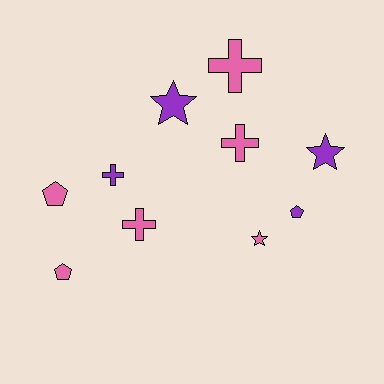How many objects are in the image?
There are 10 objects.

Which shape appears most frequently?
Cross, with 4 objects.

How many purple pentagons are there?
There is 1 purple pentagon.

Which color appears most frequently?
Pink, with 6 objects.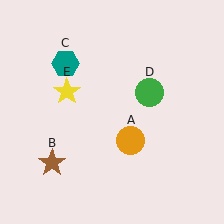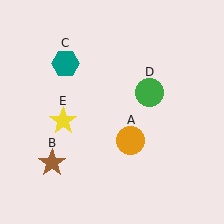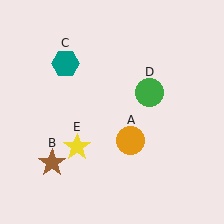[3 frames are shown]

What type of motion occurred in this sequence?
The yellow star (object E) rotated counterclockwise around the center of the scene.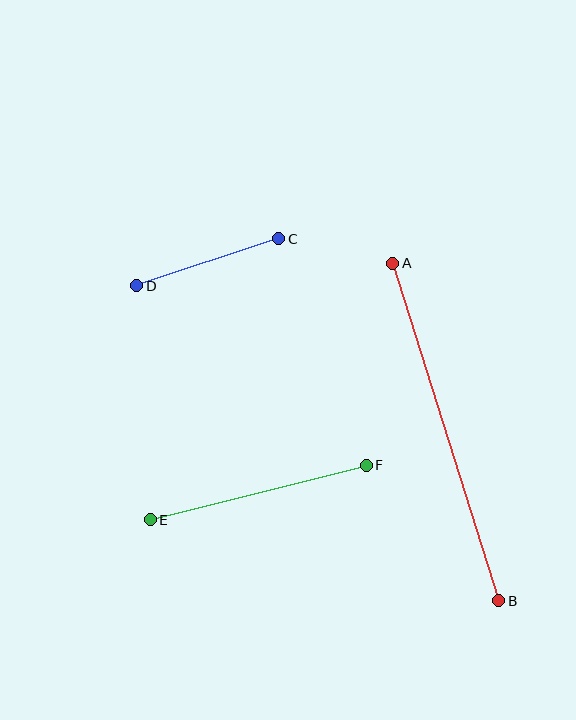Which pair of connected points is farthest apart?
Points A and B are farthest apart.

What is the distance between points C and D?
The distance is approximately 150 pixels.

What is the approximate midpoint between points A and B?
The midpoint is at approximately (446, 432) pixels.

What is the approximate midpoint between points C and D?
The midpoint is at approximately (208, 262) pixels.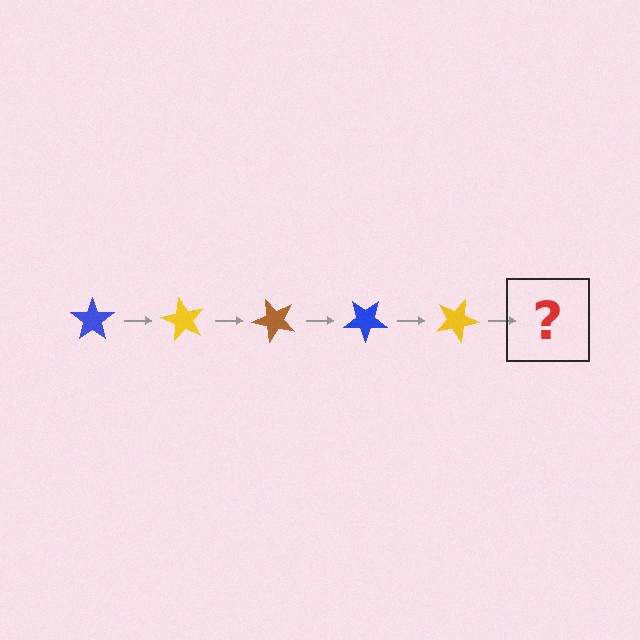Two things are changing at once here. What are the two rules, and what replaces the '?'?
The two rules are that it rotates 60 degrees each step and the color cycles through blue, yellow, and brown. The '?' should be a brown star, rotated 300 degrees from the start.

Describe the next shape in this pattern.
It should be a brown star, rotated 300 degrees from the start.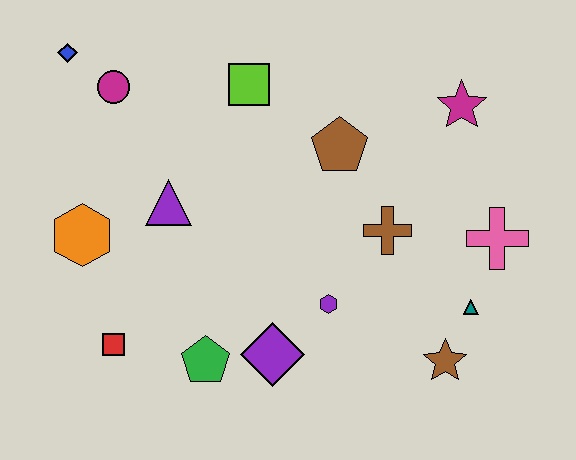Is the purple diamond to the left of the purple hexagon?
Yes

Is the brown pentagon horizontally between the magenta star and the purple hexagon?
Yes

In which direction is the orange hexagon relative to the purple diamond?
The orange hexagon is to the left of the purple diamond.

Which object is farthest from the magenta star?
The red square is farthest from the magenta star.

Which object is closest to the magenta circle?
The blue diamond is closest to the magenta circle.